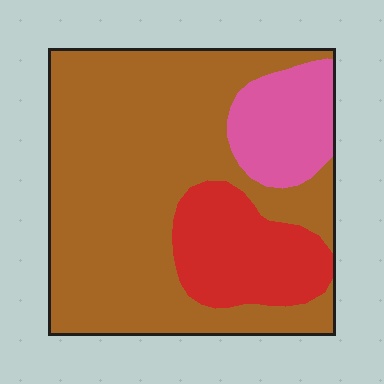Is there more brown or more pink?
Brown.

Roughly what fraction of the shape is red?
Red covers 18% of the shape.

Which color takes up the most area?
Brown, at roughly 70%.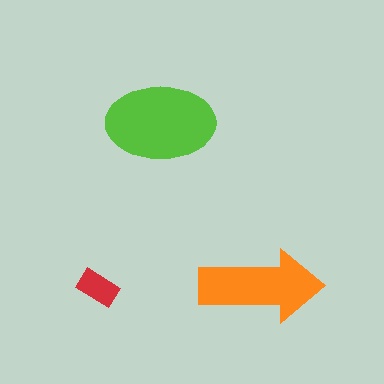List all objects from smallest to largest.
The red rectangle, the orange arrow, the lime ellipse.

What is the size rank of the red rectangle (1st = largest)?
3rd.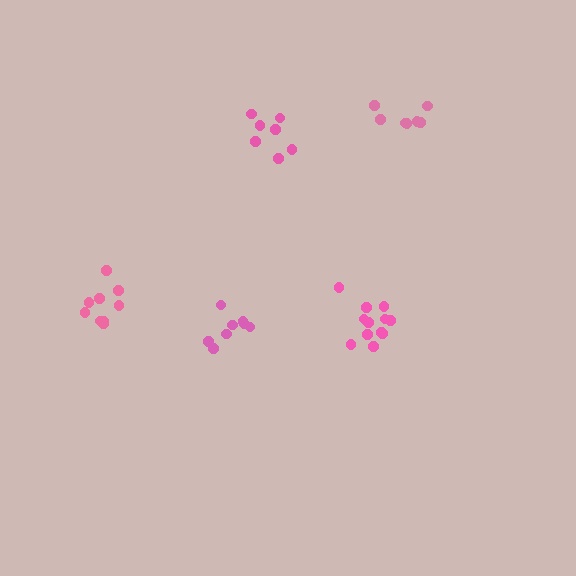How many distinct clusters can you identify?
There are 5 distinct clusters.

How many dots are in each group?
Group 1: 7 dots, Group 2: 12 dots, Group 3: 9 dots, Group 4: 8 dots, Group 5: 7 dots (43 total).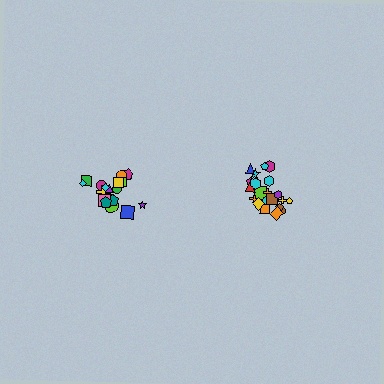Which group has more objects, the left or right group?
The right group.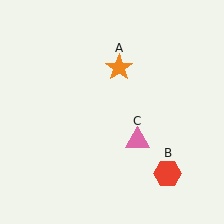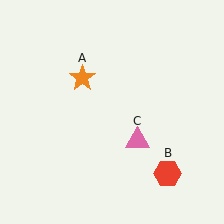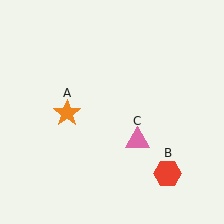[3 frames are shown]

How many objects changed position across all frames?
1 object changed position: orange star (object A).